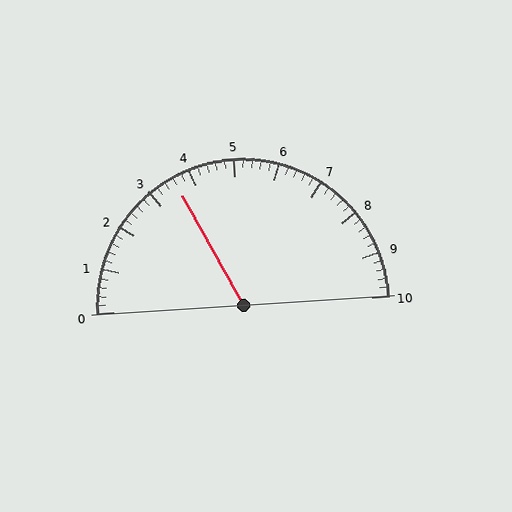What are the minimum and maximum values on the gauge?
The gauge ranges from 0 to 10.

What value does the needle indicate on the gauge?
The needle indicates approximately 3.6.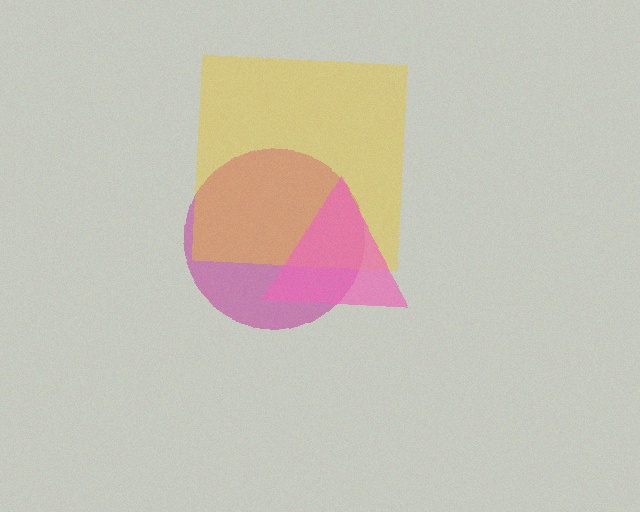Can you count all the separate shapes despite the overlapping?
Yes, there are 3 separate shapes.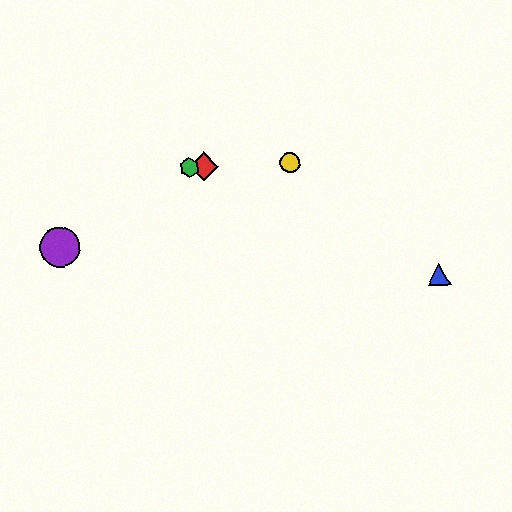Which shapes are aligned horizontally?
The red diamond, the green hexagon, the yellow circle are aligned horizontally.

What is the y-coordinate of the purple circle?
The purple circle is at y≈248.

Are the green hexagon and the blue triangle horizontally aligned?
No, the green hexagon is at y≈168 and the blue triangle is at y≈274.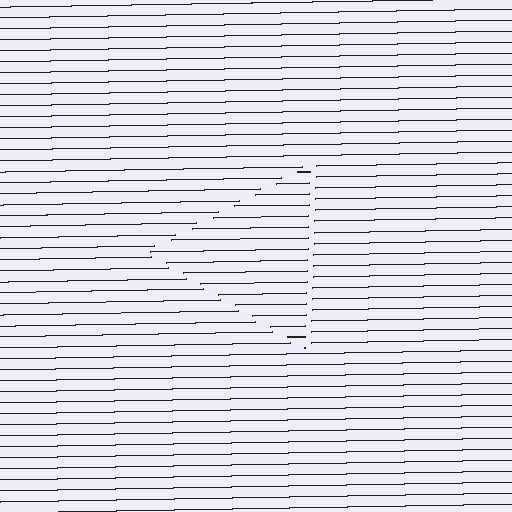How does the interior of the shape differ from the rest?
The interior of the shape contains the same grating, shifted by half a period — the contour is defined by the phase discontinuity where line-ends from the inner and outer gratings abut.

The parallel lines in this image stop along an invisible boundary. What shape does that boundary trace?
An illusory triangle. The interior of the shape contains the same grating, shifted by half a period — the contour is defined by the phase discontinuity where line-ends from the inner and outer gratings abut.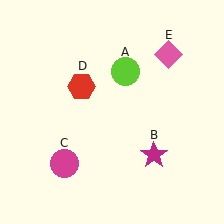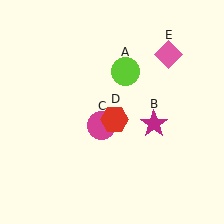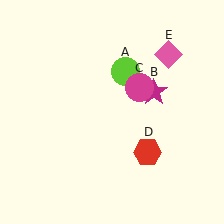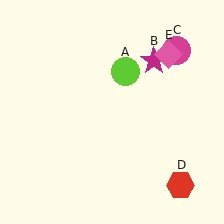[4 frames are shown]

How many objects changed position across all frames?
3 objects changed position: magenta star (object B), magenta circle (object C), red hexagon (object D).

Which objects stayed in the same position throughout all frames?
Lime circle (object A) and pink diamond (object E) remained stationary.